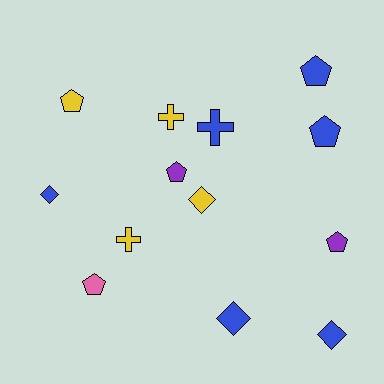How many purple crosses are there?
There are no purple crosses.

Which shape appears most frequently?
Pentagon, with 6 objects.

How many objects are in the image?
There are 13 objects.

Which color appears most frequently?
Blue, with 6 objects.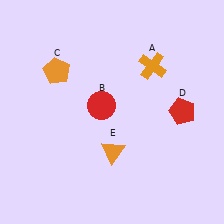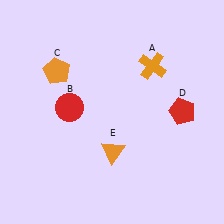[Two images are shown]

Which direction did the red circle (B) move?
The red circle (B) moved left.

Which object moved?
The red circle (B) moved left.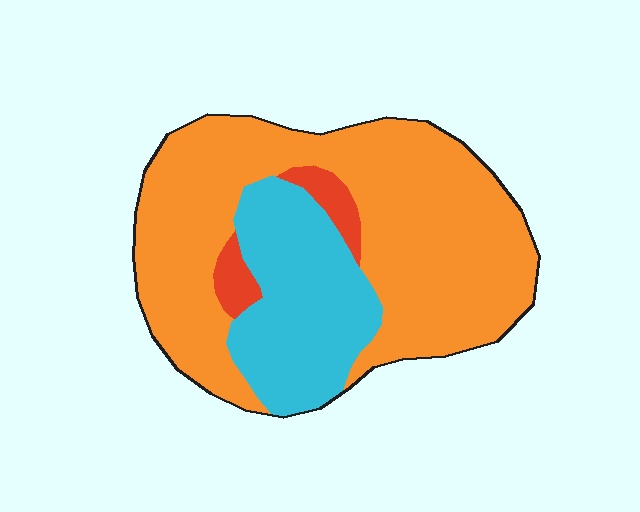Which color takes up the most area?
Orange, at roughly 70%.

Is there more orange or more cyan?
Orange.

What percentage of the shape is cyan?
Cyan covers 27% of the shape.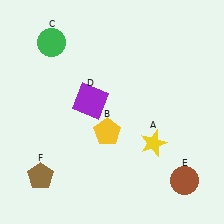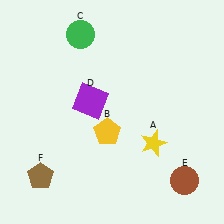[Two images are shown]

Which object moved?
The green circle (C) moved right.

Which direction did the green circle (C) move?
The green circle (C) moved right.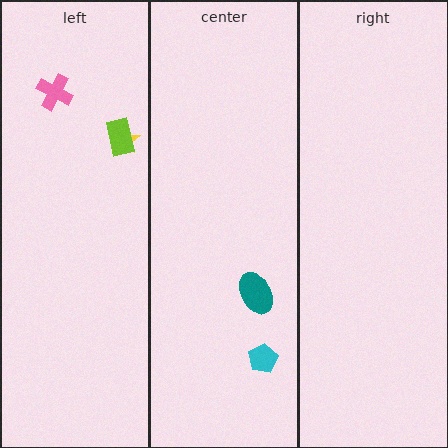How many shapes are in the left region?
3.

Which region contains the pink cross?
The left region.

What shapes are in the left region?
The yellow star, the lime rectangle, the pink cross.